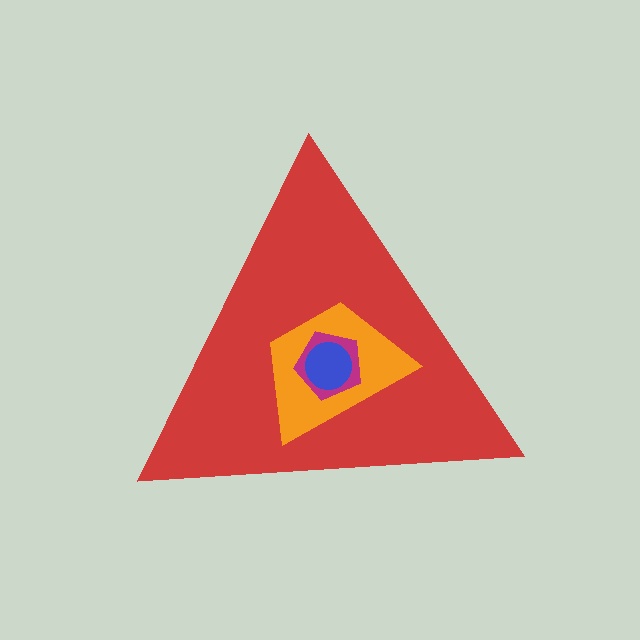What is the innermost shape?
The blue circle.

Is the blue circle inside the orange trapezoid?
Yes.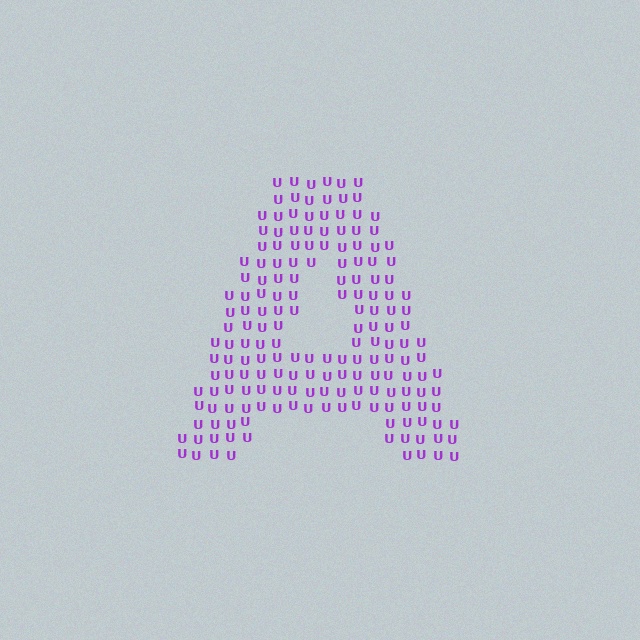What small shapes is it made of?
It is made of small letter U's.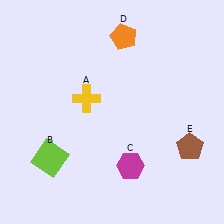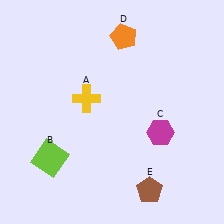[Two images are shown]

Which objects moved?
The objects that moved are: the magenta hexagon (C), the brown pentagon (E).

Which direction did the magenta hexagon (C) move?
The magenta hexagon (C) moved up.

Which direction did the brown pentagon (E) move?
The brown pentagon (E) moved down.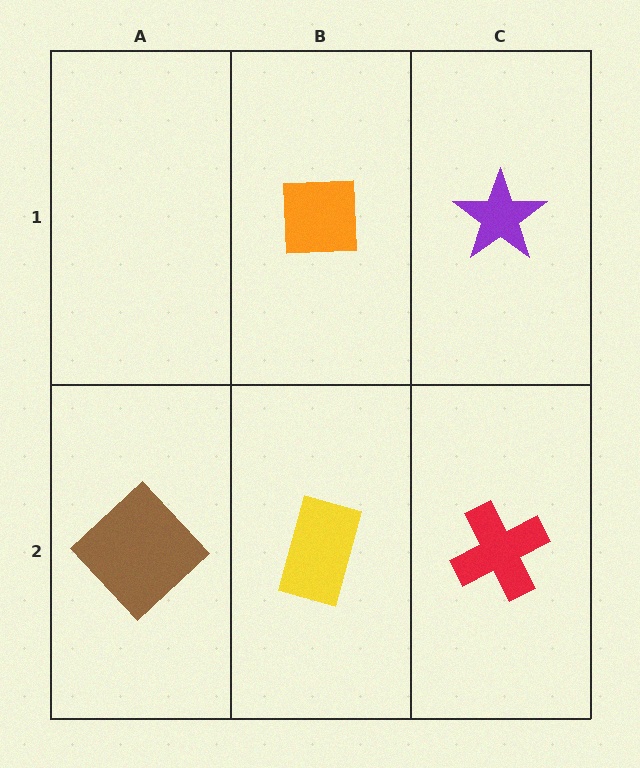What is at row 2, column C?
A red cross.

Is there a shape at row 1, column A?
No, that cell is empty.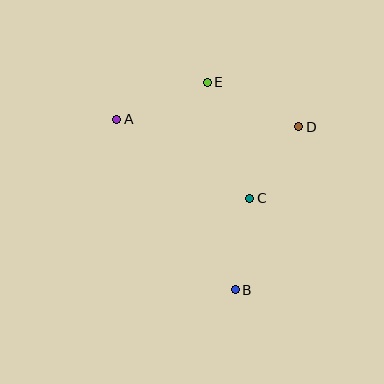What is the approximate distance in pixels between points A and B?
The distance between A and B is approximately 207 pixels.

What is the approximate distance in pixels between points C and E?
The distance between C and E is approximately 124 pixels.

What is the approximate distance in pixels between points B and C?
The distance between B and C is approximately 92 pixels.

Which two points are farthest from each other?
Points B and E are farthest from each other.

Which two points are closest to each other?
Points C and D are closest to each other.